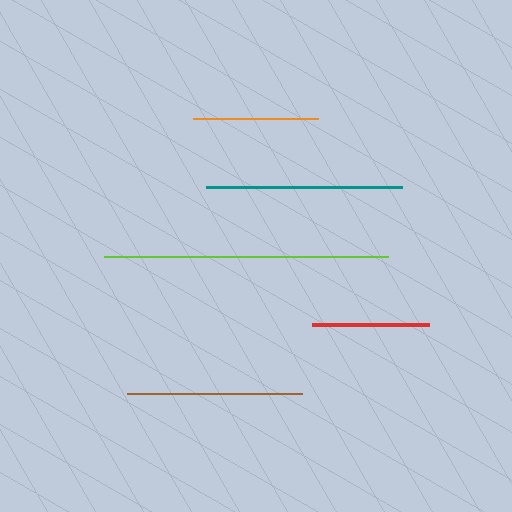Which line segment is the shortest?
The red line is the shortest at approximately 116 pixels.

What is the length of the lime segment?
The lime segment is approximately 284 pixels long.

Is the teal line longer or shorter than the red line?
The teal line is longer than the red line.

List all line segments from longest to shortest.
From longest to shortest: lime, teal, brown, orange, red.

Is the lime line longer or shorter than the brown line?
The lime line is longer than the brown line.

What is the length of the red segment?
The red segment is approximately 116 pixels long.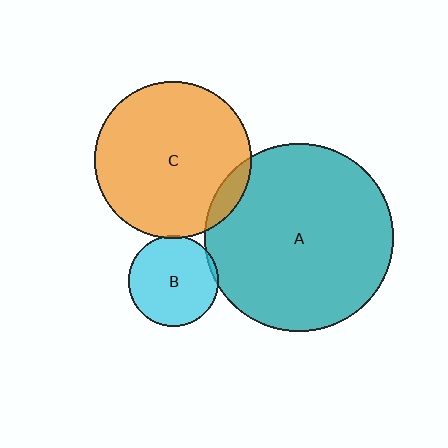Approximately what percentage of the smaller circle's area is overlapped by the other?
Approximately 10%.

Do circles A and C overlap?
Yes.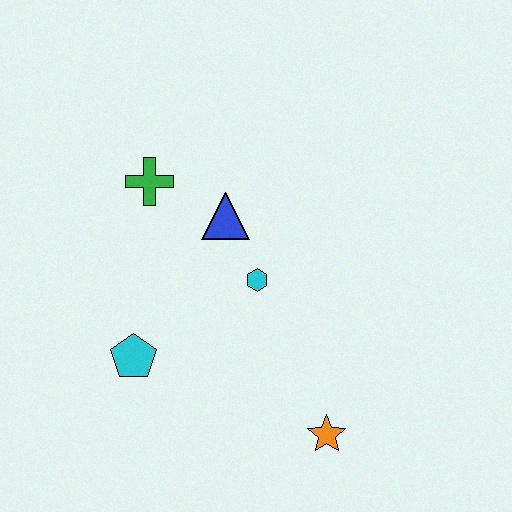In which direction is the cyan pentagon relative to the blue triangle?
The cyan pentagon is below the blue triangle.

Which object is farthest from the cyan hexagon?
The orange star is farthest from the cyan hexagon.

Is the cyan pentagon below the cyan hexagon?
Yes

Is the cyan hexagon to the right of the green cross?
Yes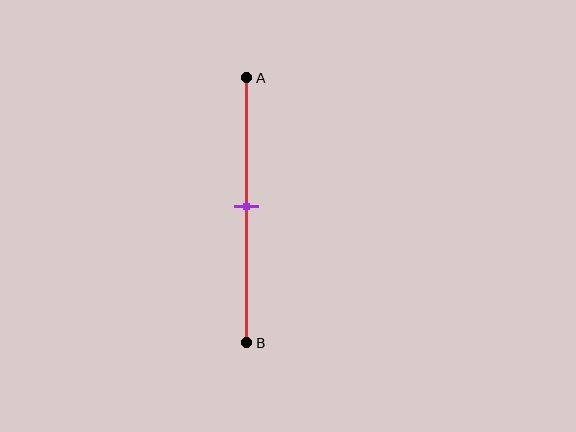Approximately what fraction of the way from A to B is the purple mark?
The purple mark is approximately 50% of the way from A to B.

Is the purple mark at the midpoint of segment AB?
Yes, the mark is approximately at the midpoint.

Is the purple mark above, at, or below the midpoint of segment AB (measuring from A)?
The purple mark is approximately at the midpoint of segment AB.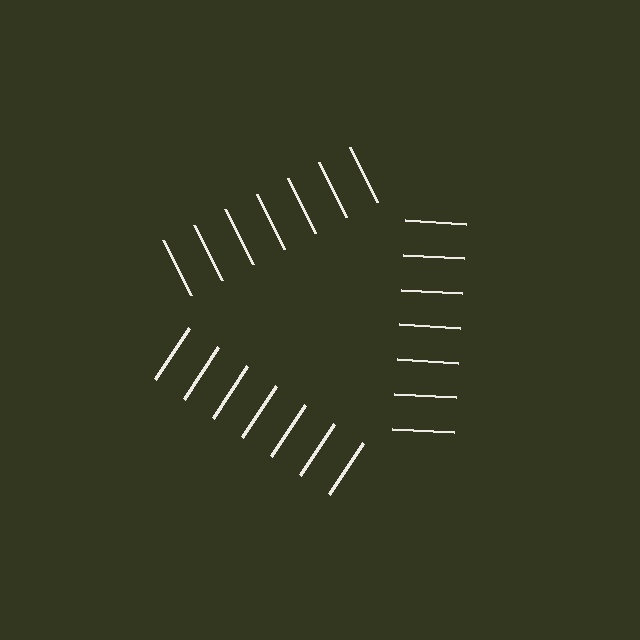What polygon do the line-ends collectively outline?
An illusory triangle — the line segments terminate on its edges but no continuous stroke is drawn.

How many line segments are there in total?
21 — 7 along each of the 3 edges.